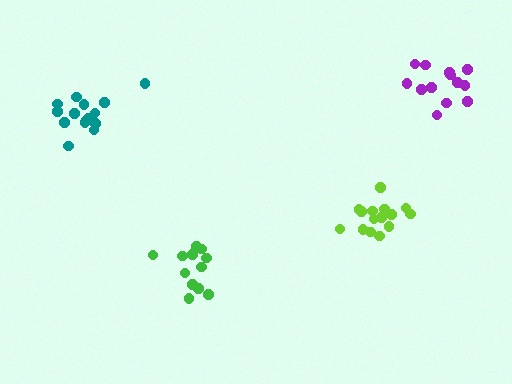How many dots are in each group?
Group 1: 13 dots, Group 2: 15 dots, Group 3: 12 dots, Group 4: 15 dots (55 total).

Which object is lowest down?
The green cluster is bottommost.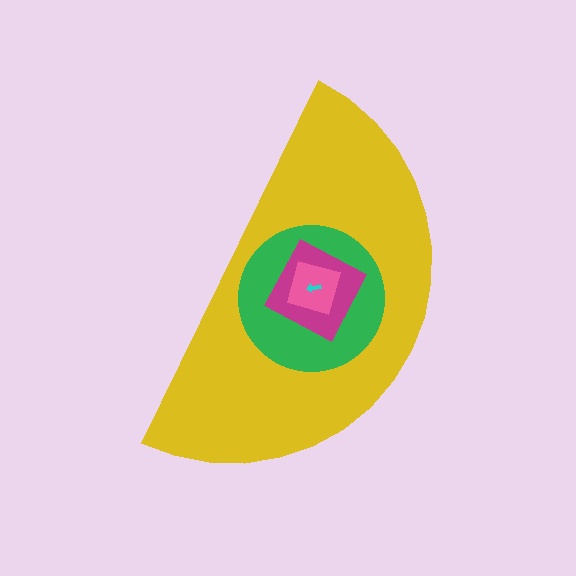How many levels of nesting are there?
5.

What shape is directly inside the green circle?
The magenta square.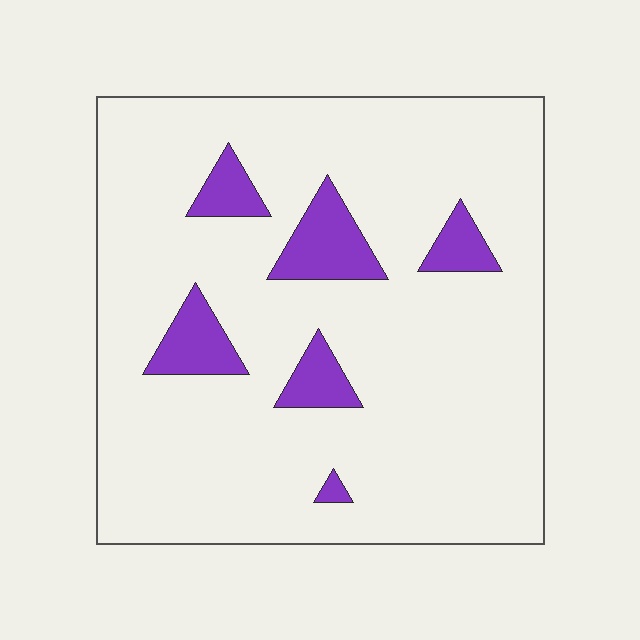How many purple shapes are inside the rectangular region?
6.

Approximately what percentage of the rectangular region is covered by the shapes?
Approximately 10%.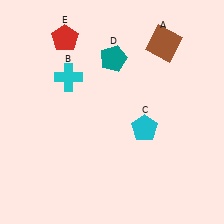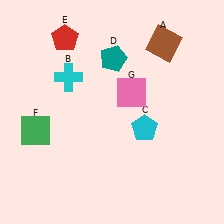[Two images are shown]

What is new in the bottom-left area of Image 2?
A green square (F) was added in the bottom-left area of Image 2.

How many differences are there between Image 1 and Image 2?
There are 2 differences between the two images.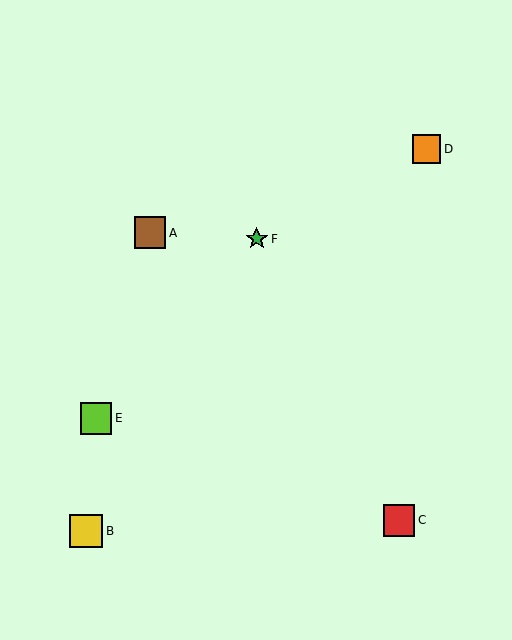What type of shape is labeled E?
Shape E is a lime square.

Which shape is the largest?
The yellow square (labeled B) is the largest.